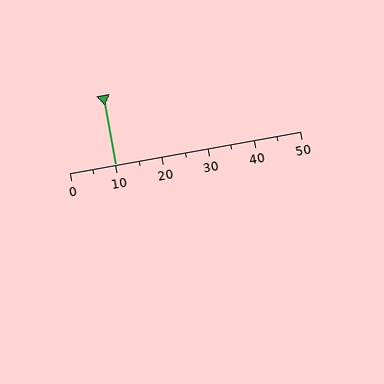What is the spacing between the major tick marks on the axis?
The major ticks are spaced 10 apart.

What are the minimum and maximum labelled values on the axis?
The axis runs from 0 to 50.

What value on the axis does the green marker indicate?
The marker indicates approximately 10.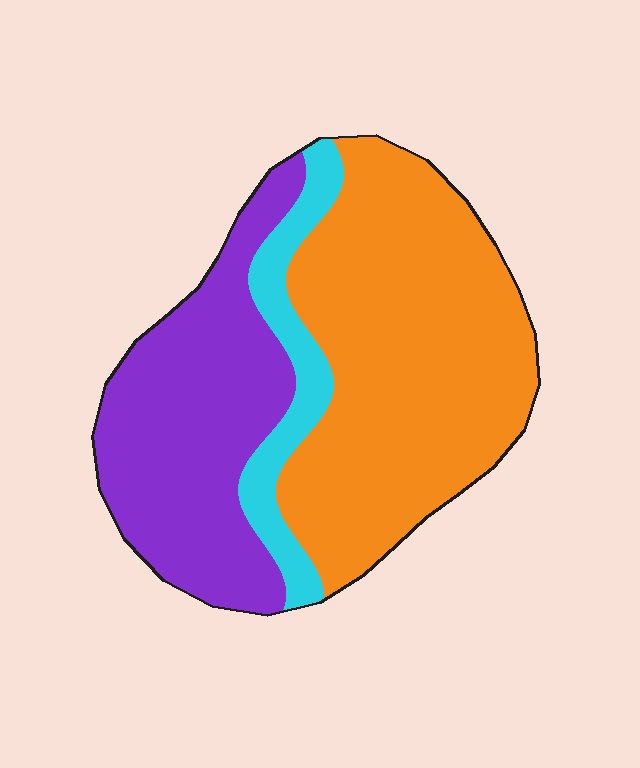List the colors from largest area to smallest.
From largest to smallest: orange, purple, cyan.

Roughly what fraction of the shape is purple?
Purple covers roughly 35% of the shape.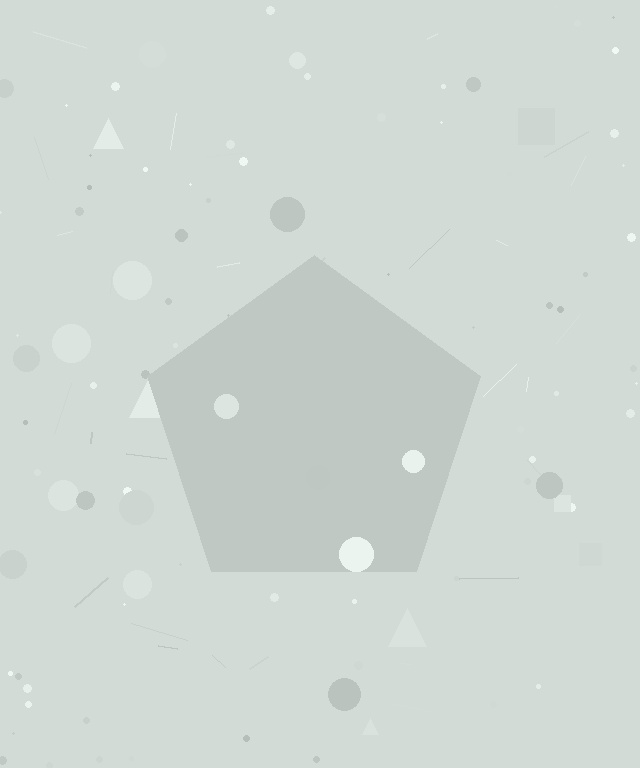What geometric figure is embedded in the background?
A pentagon is embedded in the background.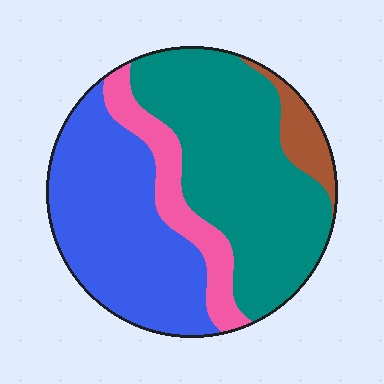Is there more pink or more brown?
Pink.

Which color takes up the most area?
Teal, at roughly 45%.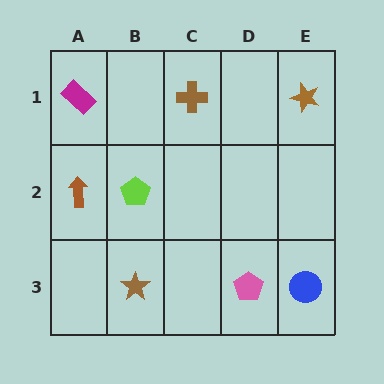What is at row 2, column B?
A lime pentagon.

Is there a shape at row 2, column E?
No, that cell is empty.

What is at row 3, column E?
A blue circle.